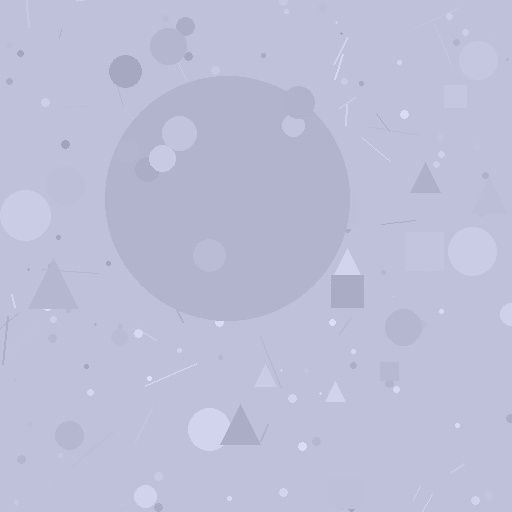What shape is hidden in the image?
A circle is hidden in the image.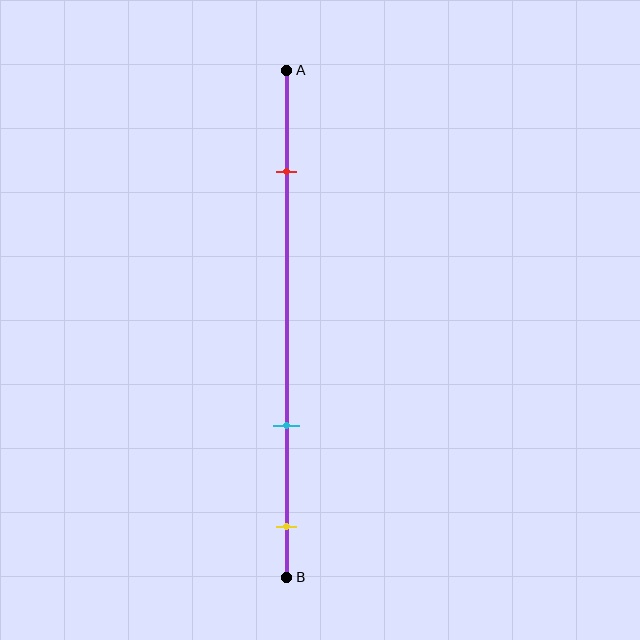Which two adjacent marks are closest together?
The cyan and yellow marks are the closest adjacent pair.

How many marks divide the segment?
There are 3 marks dividing the segment.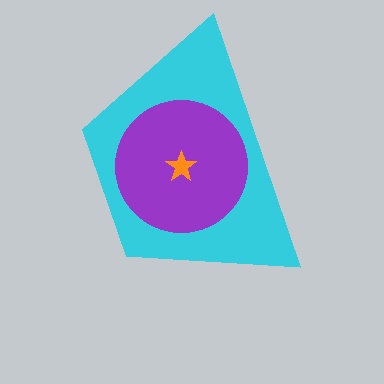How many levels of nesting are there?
3.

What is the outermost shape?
The cyan trapezoid.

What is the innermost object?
The orange star.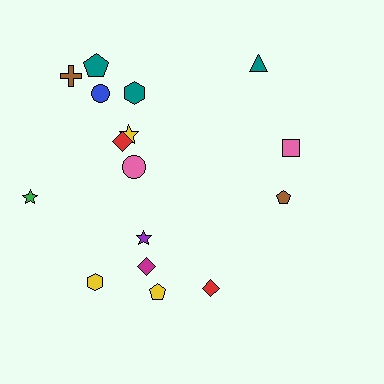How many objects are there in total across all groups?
There are 16 objects.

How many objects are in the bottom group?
There are 5 objects.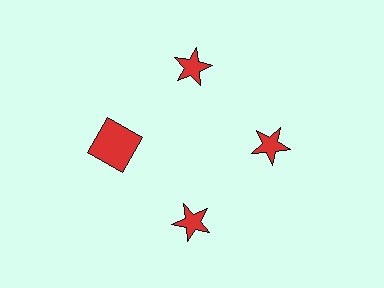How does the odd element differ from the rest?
It has a different shape: square instead of star.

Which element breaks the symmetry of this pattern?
The red square at roughly the 9 o'clock position breaks the symmetry. All other shapes are red stars.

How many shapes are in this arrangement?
There are 4 shapes arranged in a ring pattern.